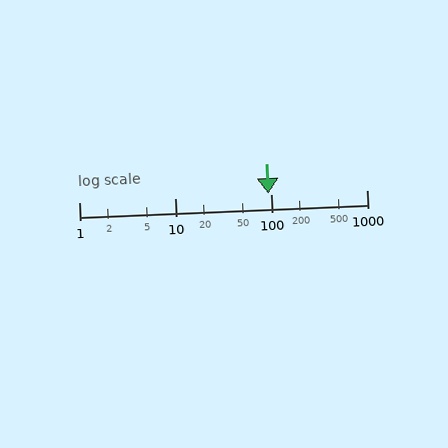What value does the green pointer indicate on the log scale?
The pointer indicates approximately 95.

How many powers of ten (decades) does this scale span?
The scale spans 3 decades, from 1 to 1000.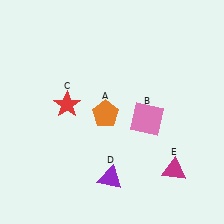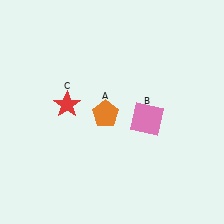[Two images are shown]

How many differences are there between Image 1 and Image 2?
There are 2 differences between the two images.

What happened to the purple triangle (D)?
The purple triangle (D) was removed in Image 2. It was in the bottom-left area of Image 1.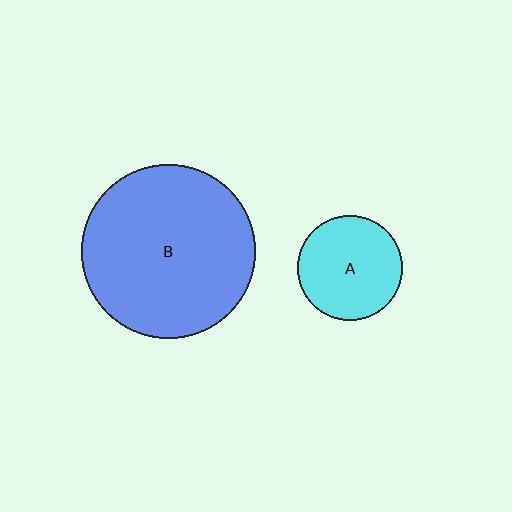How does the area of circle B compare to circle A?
Approximately 2.7 times.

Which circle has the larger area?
Circle B (blue).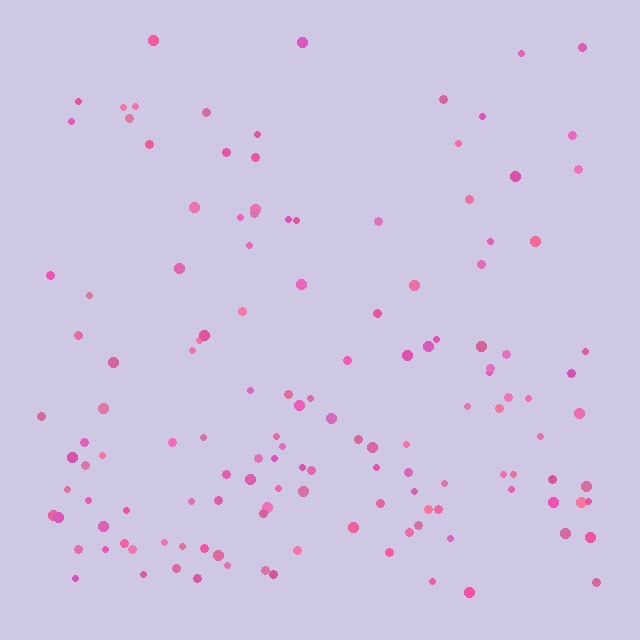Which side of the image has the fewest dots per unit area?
The top.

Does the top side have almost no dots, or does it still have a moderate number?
Still a moderate number, just noticeably fewer than the bottom.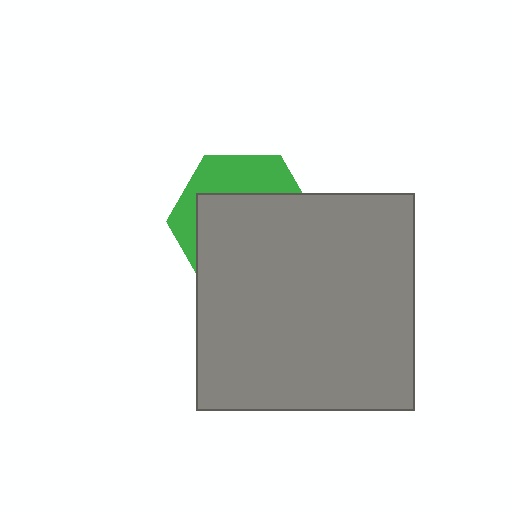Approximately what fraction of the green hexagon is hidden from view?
Roughly 66% of the green hexagon is hidden behind the gray square.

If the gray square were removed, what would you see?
You would see the complete green hexagon.